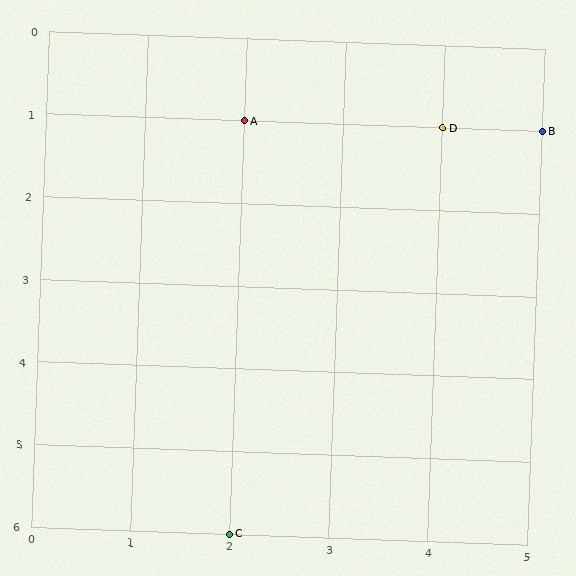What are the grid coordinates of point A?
Point A is at grid coordinates (2, 1).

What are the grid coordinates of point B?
Point B is at grid coordinates (5, 1).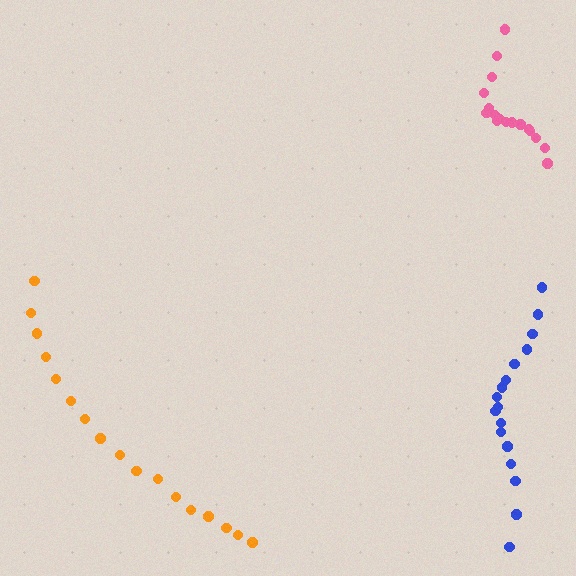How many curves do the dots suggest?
There are 3 distinct paths.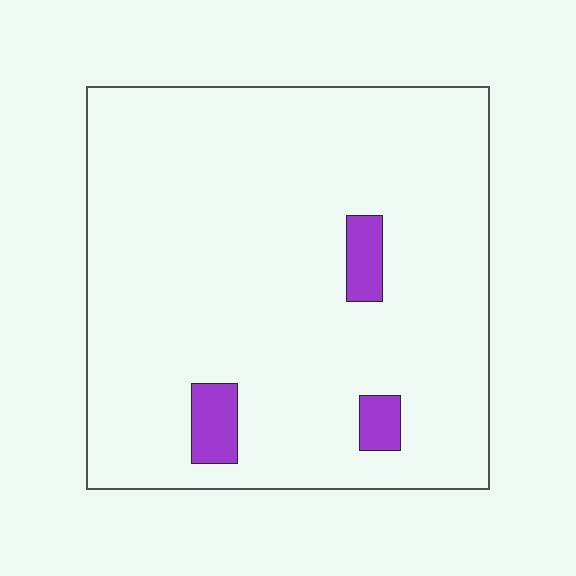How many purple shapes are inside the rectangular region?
3.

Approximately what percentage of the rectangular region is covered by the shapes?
Approximately 5%.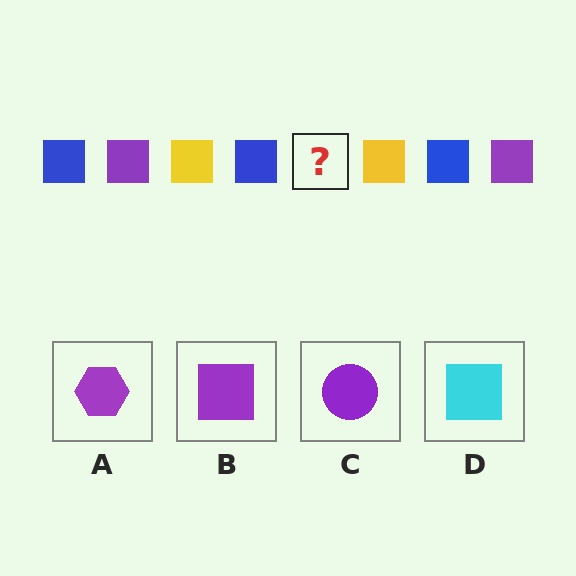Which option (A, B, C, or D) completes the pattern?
B.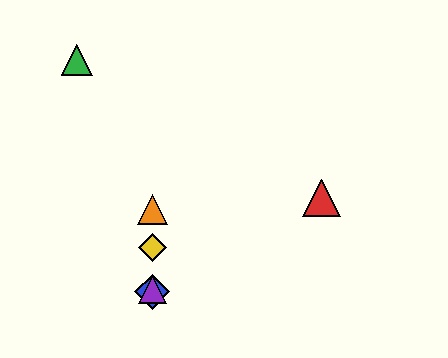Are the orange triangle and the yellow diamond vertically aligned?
Yes, both are at x≈152.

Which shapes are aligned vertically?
The blue diamond, the yellow diamond, the purple triangle, the orange triangle are aligned vertically.